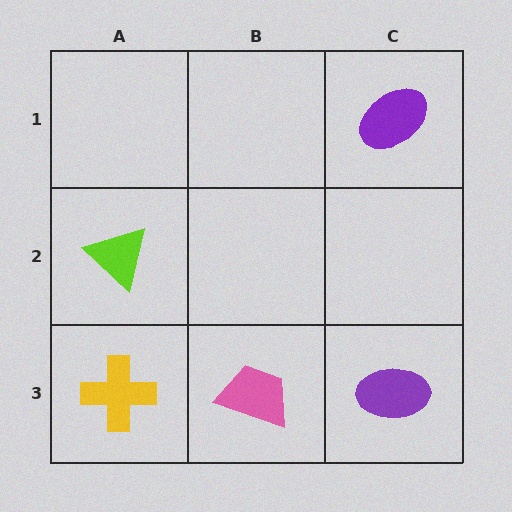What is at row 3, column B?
A pink trapezoid.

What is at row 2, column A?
A lime triangle.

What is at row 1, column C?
A purple ellipse.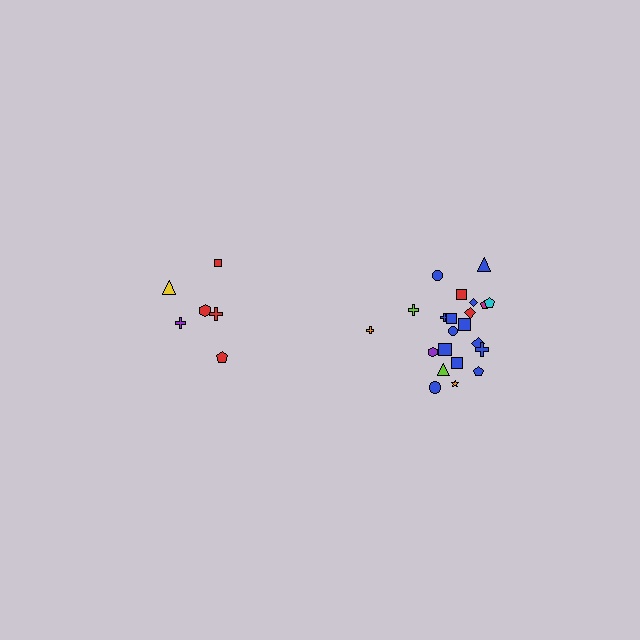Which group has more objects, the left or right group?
The right group.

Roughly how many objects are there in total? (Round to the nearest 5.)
Roughly 30 objects in total.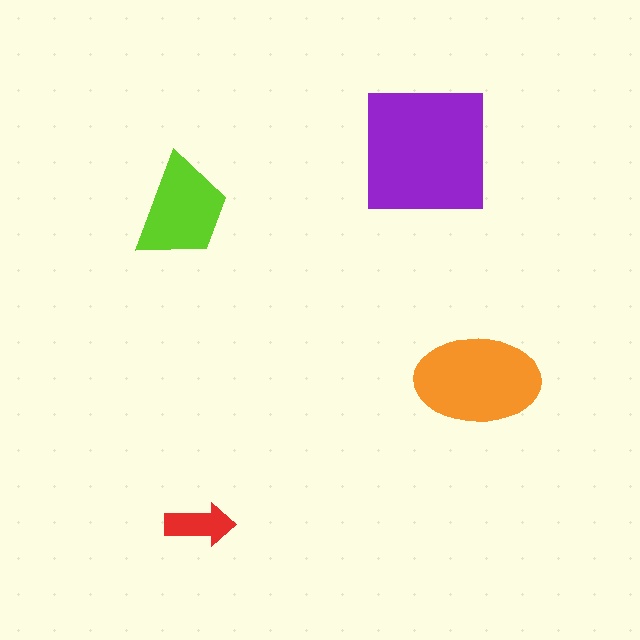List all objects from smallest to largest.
The red arrow, the lime trapezoid, the orange ellipse, the purple square.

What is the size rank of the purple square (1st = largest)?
1st.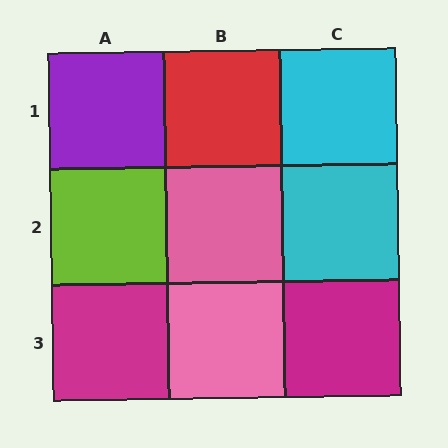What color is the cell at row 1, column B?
Red.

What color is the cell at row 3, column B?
Pink.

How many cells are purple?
1 cell is purple.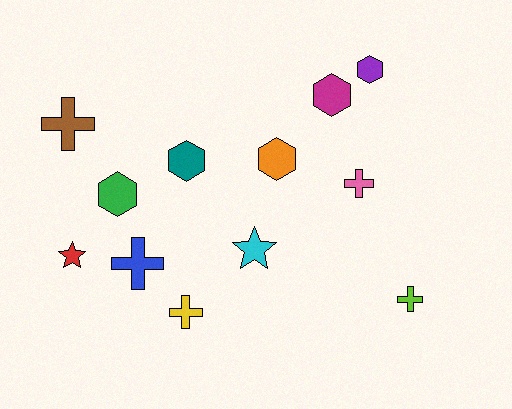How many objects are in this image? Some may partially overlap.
There are 12 objects.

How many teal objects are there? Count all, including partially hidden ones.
There is 1 teal object.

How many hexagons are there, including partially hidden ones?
There are 5 hexagons.